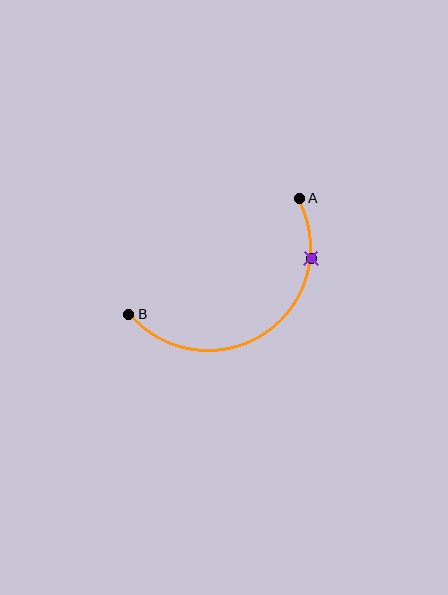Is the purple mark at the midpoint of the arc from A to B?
No. The purple mark lies on the arc but is closer to endpoint A. The arc midpoint would be at the point on the curve equidistant along the arc from both A and B.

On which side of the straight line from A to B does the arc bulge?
The arc bulges below and to the right of the straight line connecting A and B.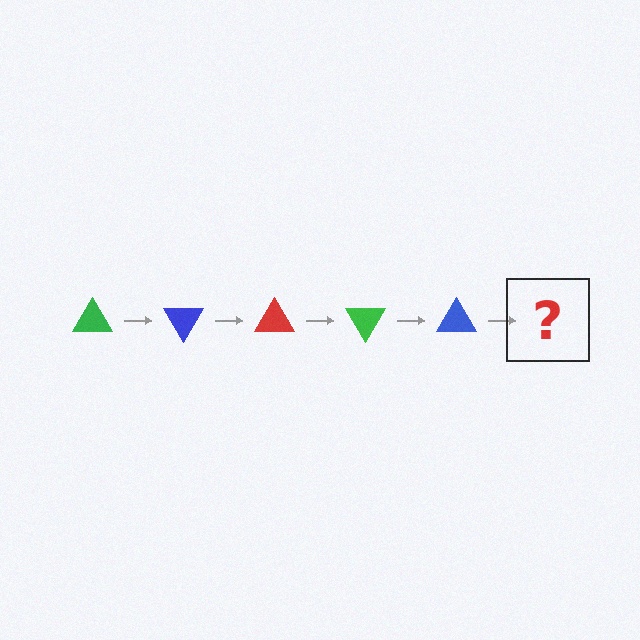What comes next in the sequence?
The next element should be a red triangle, rotated 300 degrees from the start.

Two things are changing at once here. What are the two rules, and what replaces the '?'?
The two rules are that it rotates 60 degrees each step and the color cycles through green, blue, and red. The '?' should be a red triangle, rotated 300 degrees from the start.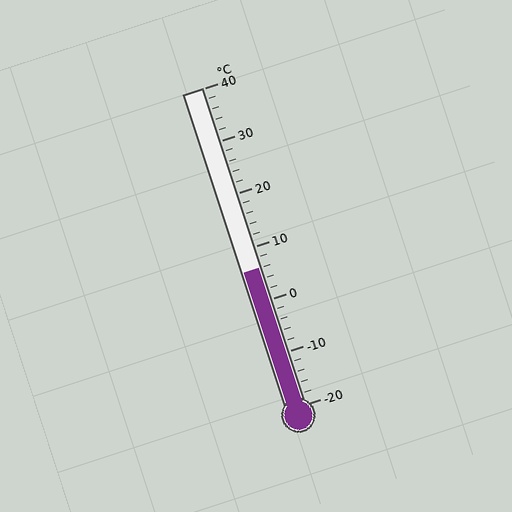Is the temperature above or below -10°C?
The temperature is above -10°C.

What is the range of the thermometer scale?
The thermometer scale ranges from -20°C to 40°C.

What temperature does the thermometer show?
The thermometer shows approximately 6°C.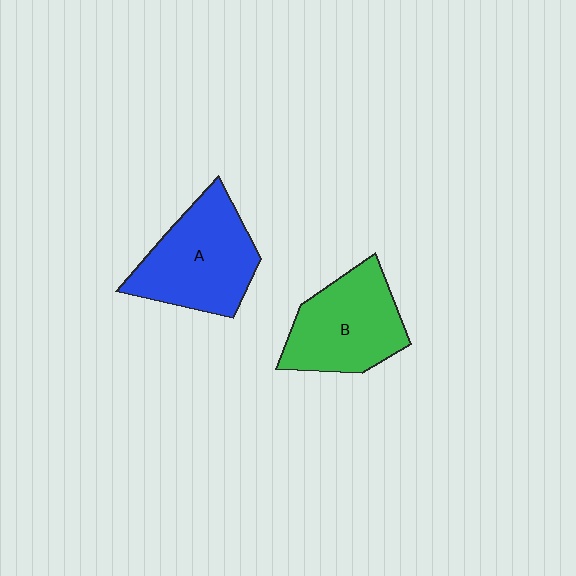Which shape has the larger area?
Shape A (blue).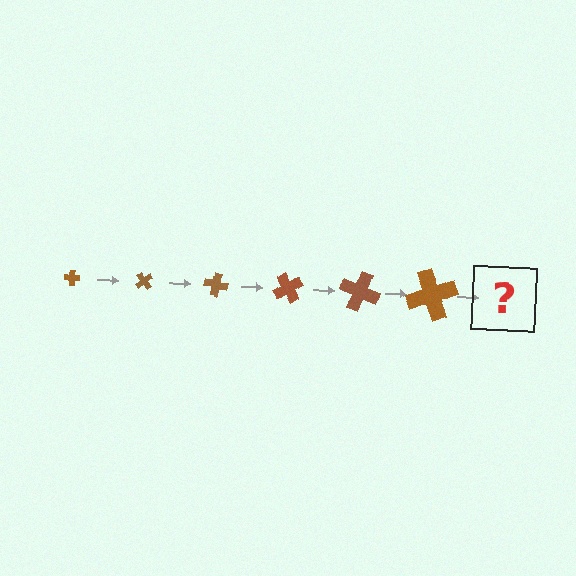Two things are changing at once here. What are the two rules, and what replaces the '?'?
The two rules are that the cross grows larger each step and it rotates 50 degrees each step. The '?' should be a cross, larger than the previous one and rotated 300 degrees from the start.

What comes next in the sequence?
The next element should be a cross, larger than the previous one and rotated 300 degrees from the start.